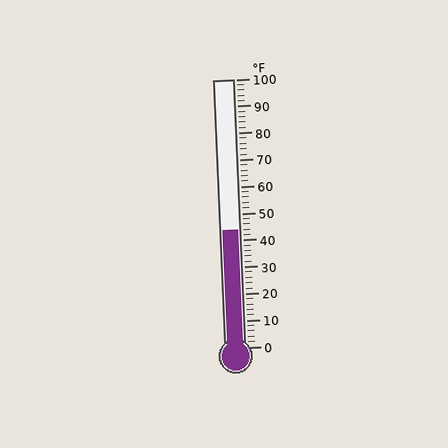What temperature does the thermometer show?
The thermometer shows approximately 44°F.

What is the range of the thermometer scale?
The thermometer scale ranges from 0°F to 100°F.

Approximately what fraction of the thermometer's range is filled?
The thermometer is filled to approximately 45% of its range.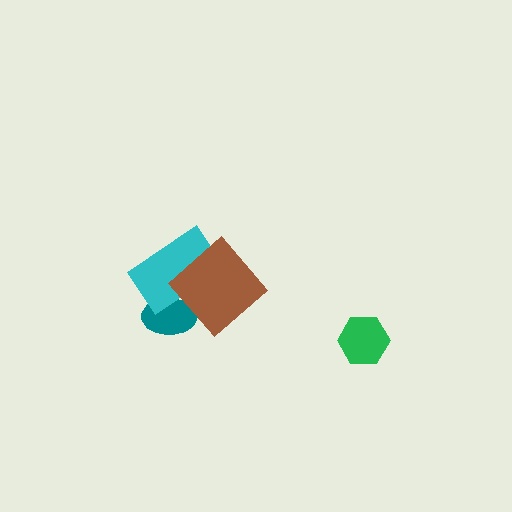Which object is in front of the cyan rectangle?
The brown diamond is in front of the cyan rectangle.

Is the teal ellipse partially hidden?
Yes, it is partially covered by another shape.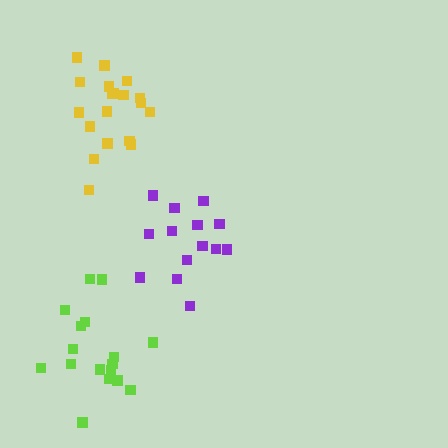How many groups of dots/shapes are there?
There are 3 groups.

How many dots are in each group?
Group 1: 17 dots, Group 2: 14 dots, Group 3: 19 dots (50 total).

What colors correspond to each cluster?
The clusters are colored: lime, purple, yellow.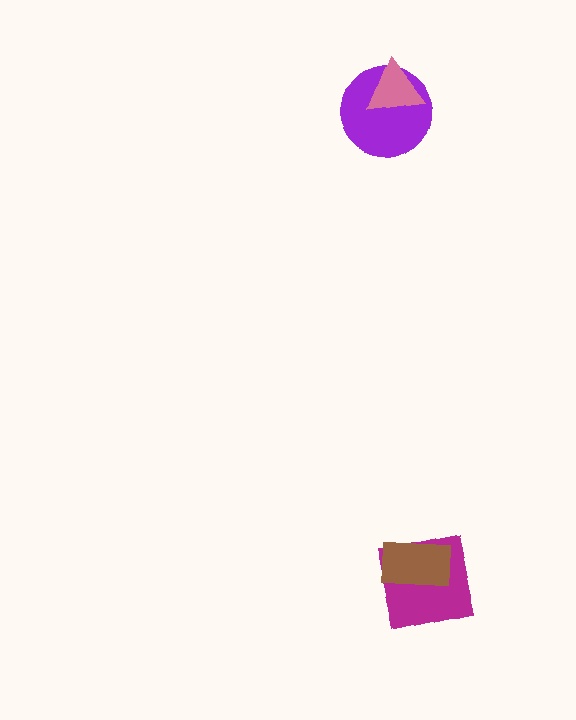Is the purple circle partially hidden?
Yes, it is partially covered by another shape.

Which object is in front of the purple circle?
The pink triangle is in front of the purple circle.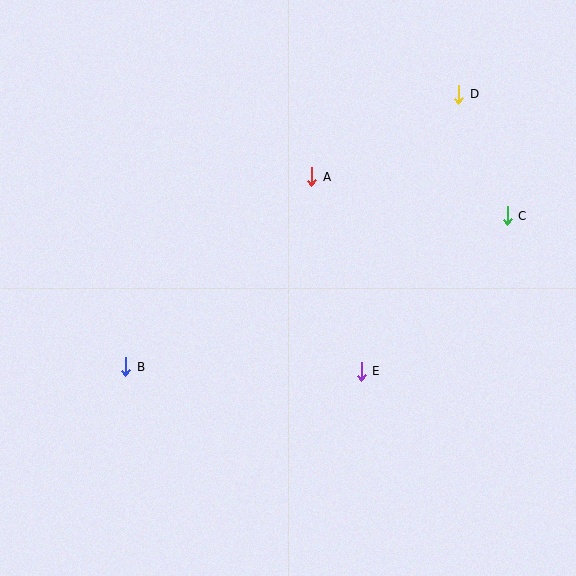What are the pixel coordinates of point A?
Point A is at (312, 177).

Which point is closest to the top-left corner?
Point A is closest to the top-left corner.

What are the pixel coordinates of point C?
Point C is at (507, 216).